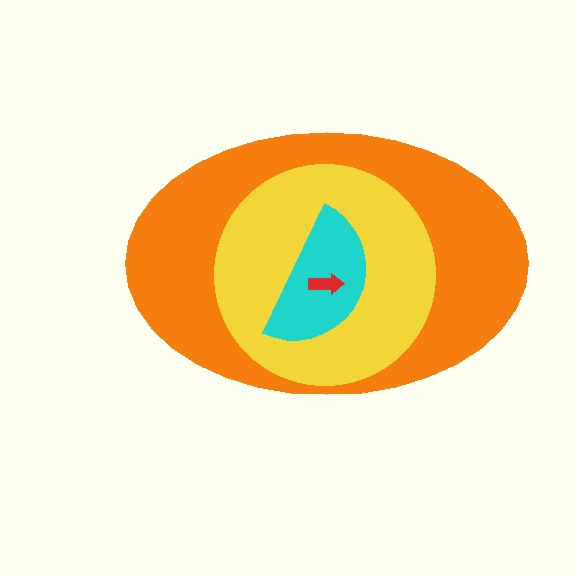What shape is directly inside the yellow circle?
The cyan semicircle.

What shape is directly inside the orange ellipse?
The yellow circle.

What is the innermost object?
The red arrow.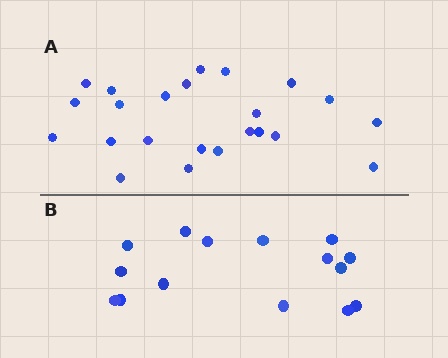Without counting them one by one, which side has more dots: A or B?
Region A (the top region) has more dots.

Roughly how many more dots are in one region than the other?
Region A has roughly 8 or so more dots than region B.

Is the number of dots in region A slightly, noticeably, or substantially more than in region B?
Region A has substantially more. The ratio is roughly 1.5 to 1.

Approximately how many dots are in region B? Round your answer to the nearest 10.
About 20 dots. (The exact count is 15, which rounds to 20.)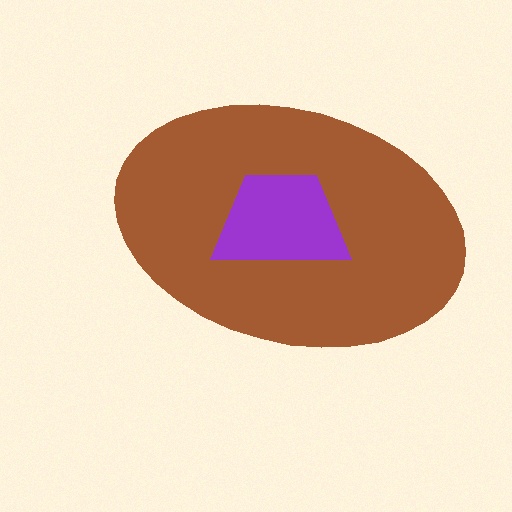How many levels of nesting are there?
2.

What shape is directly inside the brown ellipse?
The purple trapezoid.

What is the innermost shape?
The purple trapezoid.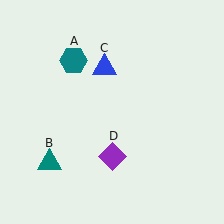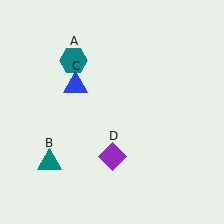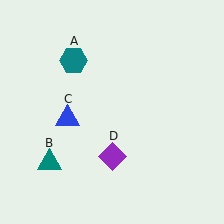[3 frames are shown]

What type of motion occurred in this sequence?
The blue triangle (object C) rotated counterclockwise around the center of the scene.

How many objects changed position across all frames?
1 object changed position: blue triangle (object C).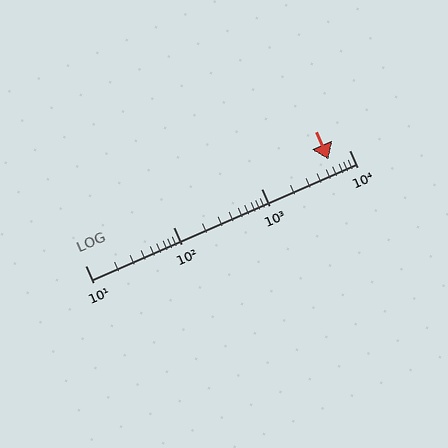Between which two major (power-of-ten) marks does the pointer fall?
The pointer is between 1000 and 10000.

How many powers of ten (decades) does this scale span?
The scale spans 3 decades, from 10 to 10000.